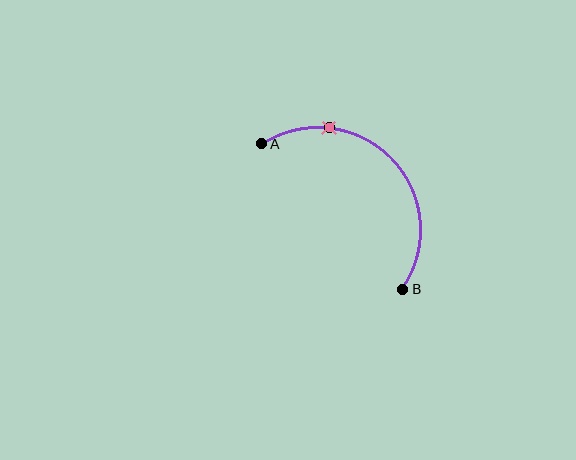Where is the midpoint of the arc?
The arc midpoint is the point on the curve farthest from the straight line joining A and B. It sits above and to the right of that line.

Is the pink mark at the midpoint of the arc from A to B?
No. The pink mark lies on the arc but is closer to endpoint A. The arc midpoint would be at the point on the curve equidistant along the arc from both A and B.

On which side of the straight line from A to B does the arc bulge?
The arc bulges above and to the right of the straight line connecting A and B.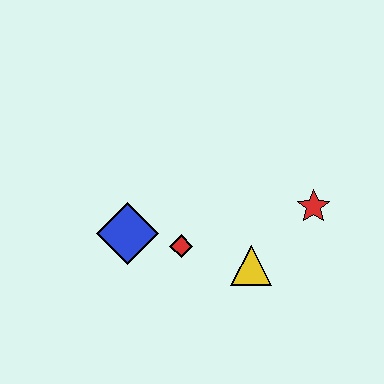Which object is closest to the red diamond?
The blue diamond is closest to the red diamond.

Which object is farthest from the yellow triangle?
The blue diamond is farthest from the yellow triangle.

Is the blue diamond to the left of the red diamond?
Yes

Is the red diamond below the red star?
Yes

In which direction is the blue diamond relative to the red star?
The blue diamond is to the left of the red star.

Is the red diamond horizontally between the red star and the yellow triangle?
No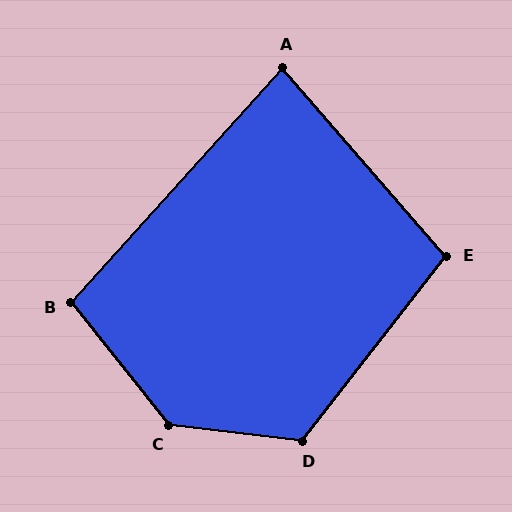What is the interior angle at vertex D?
Approximately 121 degrees (obtuse).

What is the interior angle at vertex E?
Approximately 101 degrees (obtuse).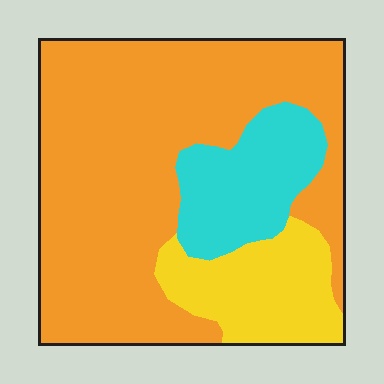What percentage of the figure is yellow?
Yellow takes up about one sixth (1/6) of the figure.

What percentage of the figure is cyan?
Cyan takes up less than a quarter of the figure.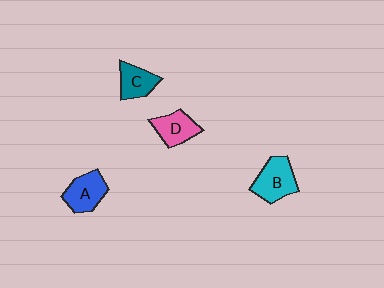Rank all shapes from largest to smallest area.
From largest to smallest: B (cyan), A (blue), D (pink), C (teal).